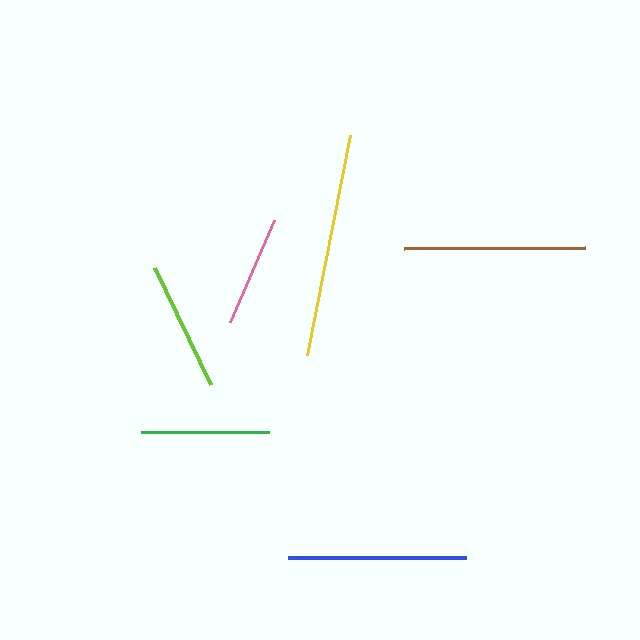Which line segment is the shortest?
The pink line is the shortest at approximately 111 pixels.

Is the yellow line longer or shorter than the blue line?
The yellow line is longer than the blue line.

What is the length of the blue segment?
The blue segment is approximately 178 pixels long.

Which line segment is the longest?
The yellow line is the longest at approximately 224 pixels.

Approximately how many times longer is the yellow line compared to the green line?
The yellow line is approximately 1.7 times the length of the green line.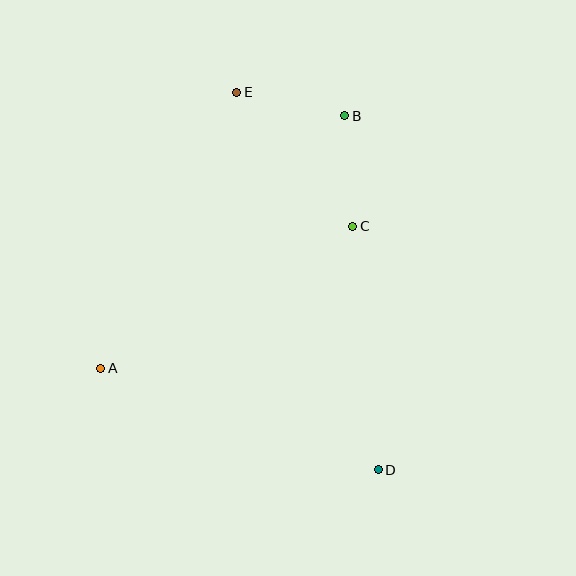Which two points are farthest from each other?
Points D and E are farthest from each other.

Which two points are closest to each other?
Points B and C are closest to each other.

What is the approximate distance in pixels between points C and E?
The distance between C and E is approximately 177 pixels.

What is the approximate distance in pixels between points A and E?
The distance between A and E is approximately 307 pixels.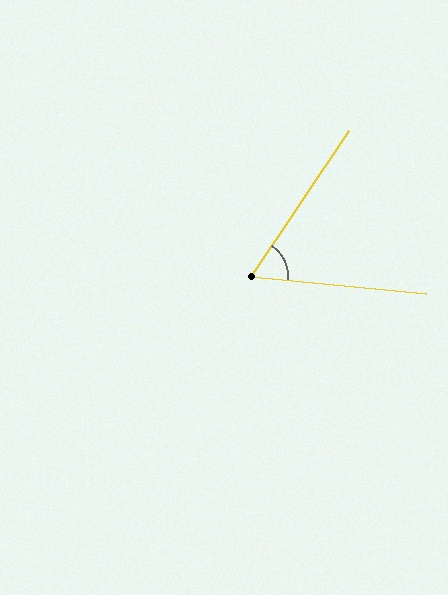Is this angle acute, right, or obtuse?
It is acute.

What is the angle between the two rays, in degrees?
Approximately 62 degrees.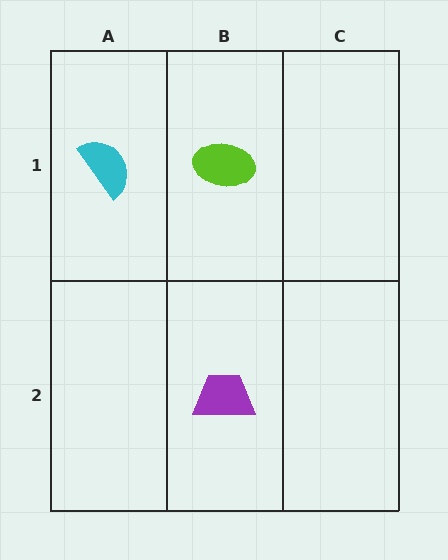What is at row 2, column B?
A purple trapezoid.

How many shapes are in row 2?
1 shape.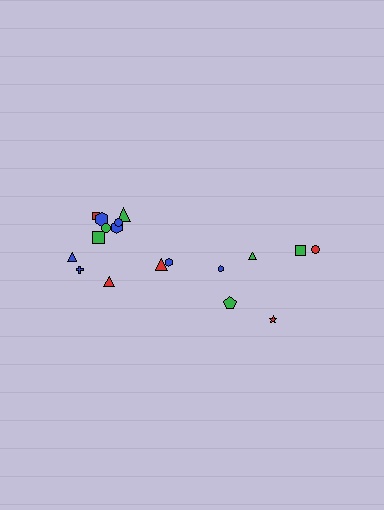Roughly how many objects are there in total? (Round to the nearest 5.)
Roughly 20 objects in total.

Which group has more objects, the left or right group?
The left group.